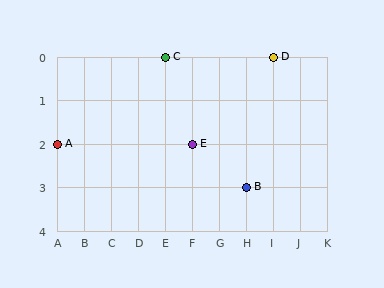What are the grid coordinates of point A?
Point A is at grid coordinates (A, 2).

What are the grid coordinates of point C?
Point C is at grid coordinates (E, 0).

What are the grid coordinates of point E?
Point E is at grid coordinates (F, 2).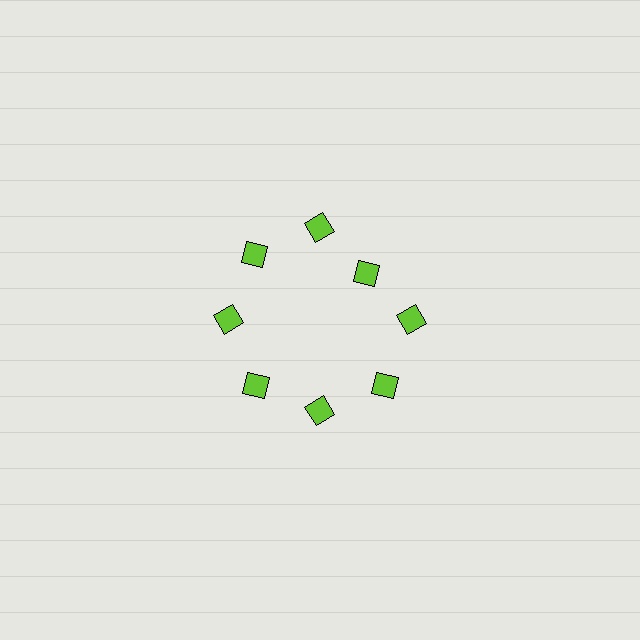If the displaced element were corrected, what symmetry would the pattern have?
It would have 8-fold rotational symmetry — the pattern would map onto itself every 45 degrees.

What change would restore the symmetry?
The symmetry would be restored by moving it outward, back onto the ring so that all 8 squares sit at equal angles and equal distance from the center.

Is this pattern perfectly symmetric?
No. The 8 lime squares are arranged in a ring, but one element near the 2 o'clock position is pulled inward toward the center, breaking the 8-fold rotational symmetry.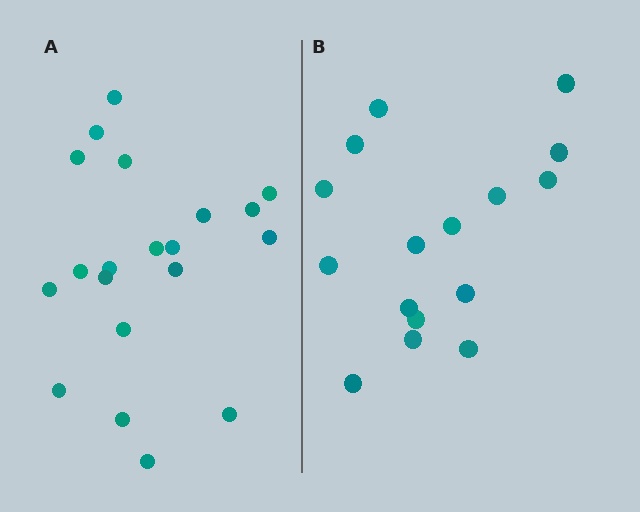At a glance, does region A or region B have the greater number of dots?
Region A (the left region) has more dots.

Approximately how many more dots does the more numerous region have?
Region A has about 4 more dots than region B.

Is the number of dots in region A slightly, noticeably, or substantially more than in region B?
Region A has noticeably more, but not dramatically so. The ratio is roughly 1.2 to 1.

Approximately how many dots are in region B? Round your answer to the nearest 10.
About 20 dots. (The exact count is 16, which rounds to 20.)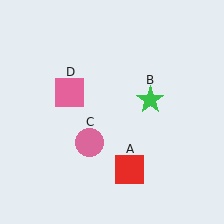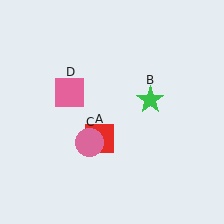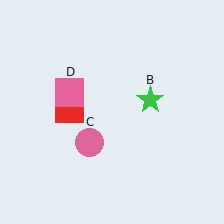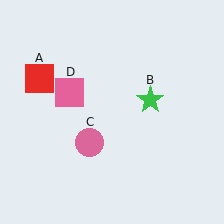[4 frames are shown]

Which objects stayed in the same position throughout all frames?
Green star (object B) and pink circle (object C) and pink square (object D) remained stationary.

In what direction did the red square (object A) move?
The red square (object A) moved up and to the left.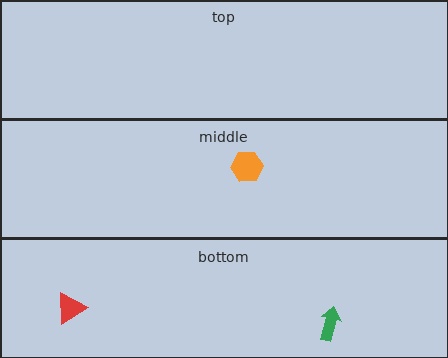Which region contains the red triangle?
The bottom region.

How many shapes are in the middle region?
1.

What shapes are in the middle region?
The orange hexagon.